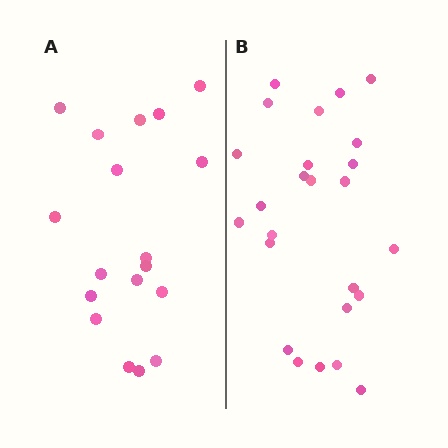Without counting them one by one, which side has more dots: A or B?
Region B (the right region) has more dots.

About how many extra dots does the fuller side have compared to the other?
Region B has roughly 8 or so more dots than region A.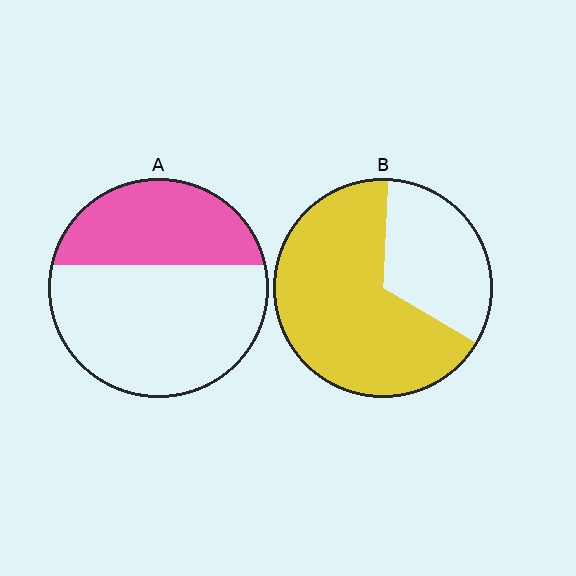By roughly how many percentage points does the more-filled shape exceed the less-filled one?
By roughly 30 percentage points (B over A).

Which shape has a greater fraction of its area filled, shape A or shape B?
Shape B.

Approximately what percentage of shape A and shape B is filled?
A is approximately 35% and B is approximately 65%.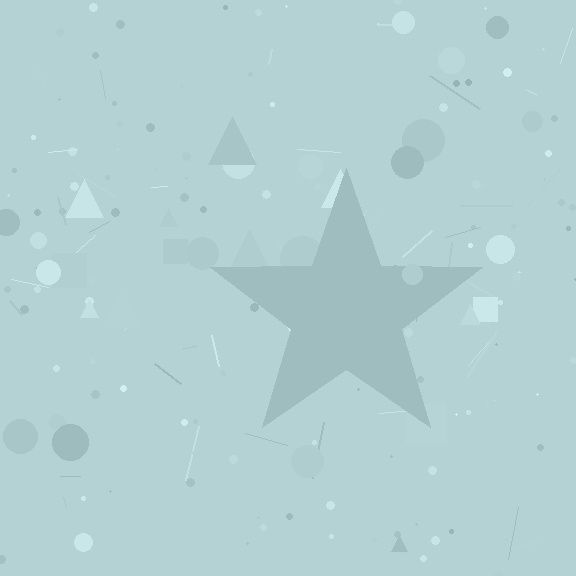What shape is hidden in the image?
A star is hidden in the image.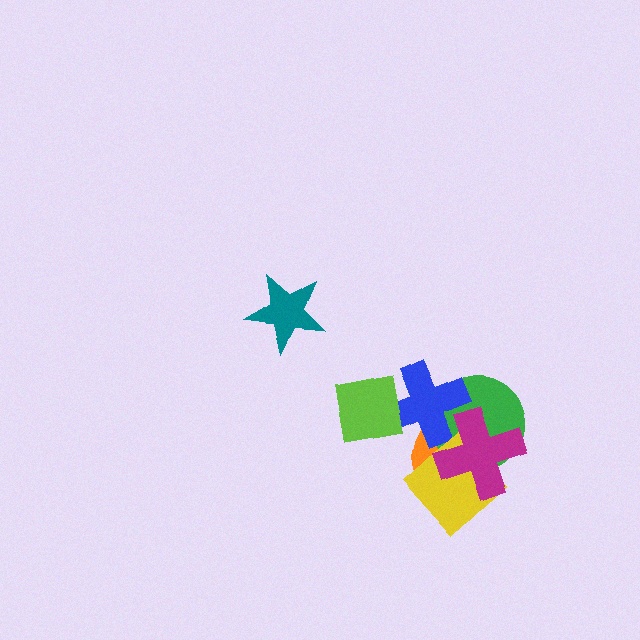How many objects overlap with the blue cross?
4 objects overlap with the blue cross.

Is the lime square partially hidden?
No, no other shape covers it.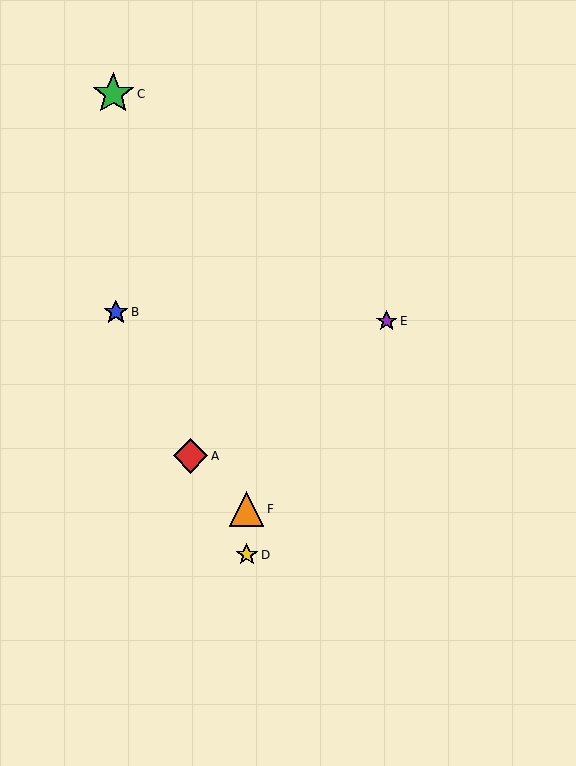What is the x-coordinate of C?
Object C is at x≈113.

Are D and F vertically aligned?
Yes, both are at x≈247.